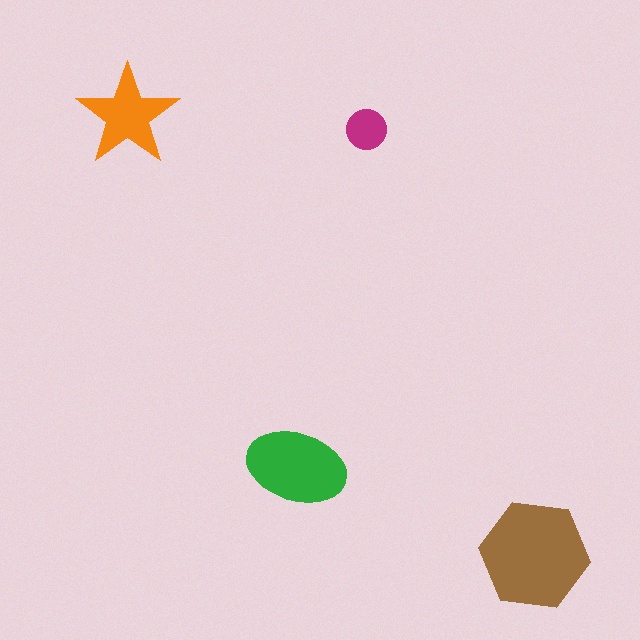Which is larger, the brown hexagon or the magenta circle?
The brown hexagon.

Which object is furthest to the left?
The orange star is leftmost.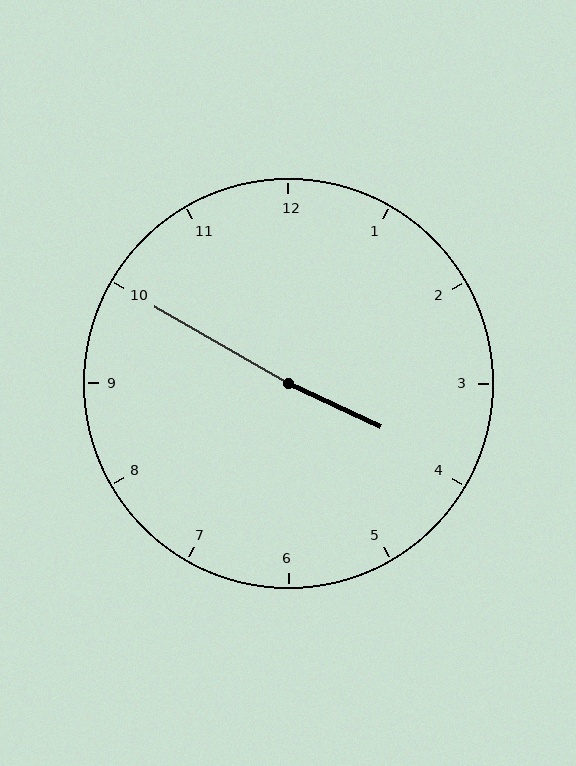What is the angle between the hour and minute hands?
Approximately 175 degrees.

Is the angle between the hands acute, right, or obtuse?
It is obtuse.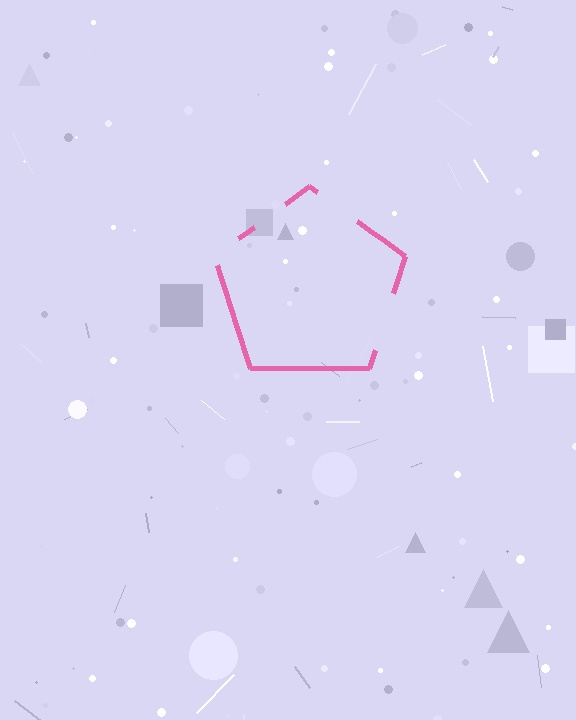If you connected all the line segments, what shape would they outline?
They would outline a pentagon.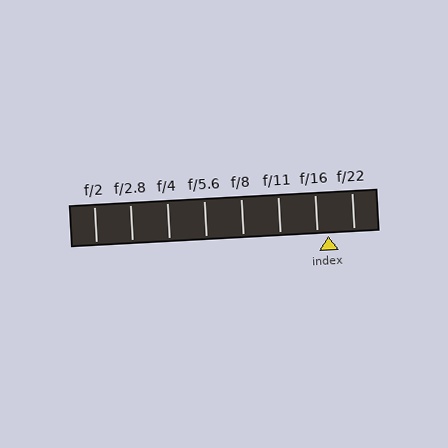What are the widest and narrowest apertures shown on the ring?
The widest aperture shown is f/2 and the narrowest is f/22.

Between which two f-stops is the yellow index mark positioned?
The index mark is between f/16 and f/22.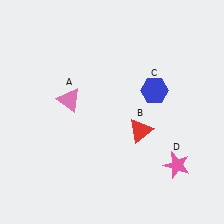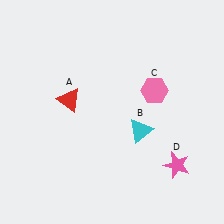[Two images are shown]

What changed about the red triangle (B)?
In Image 1, B is red. In Image 2, it changed to cyan.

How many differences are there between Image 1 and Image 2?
There are 3 differences between the two images.